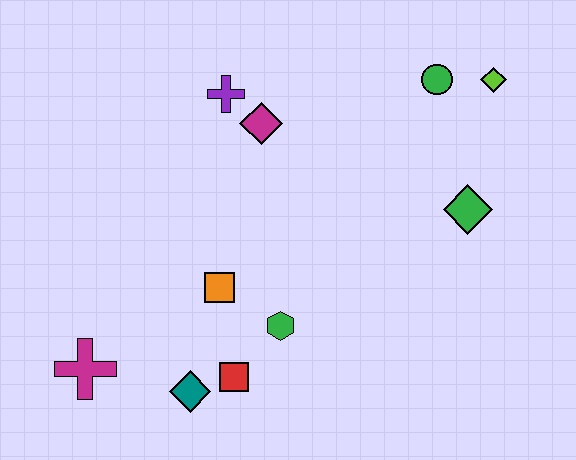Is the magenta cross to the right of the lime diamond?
No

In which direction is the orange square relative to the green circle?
The orange square is to the left of the green circle.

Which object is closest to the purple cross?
The magenta diamond is closest to the purple cross.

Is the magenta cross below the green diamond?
Yes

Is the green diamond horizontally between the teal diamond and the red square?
No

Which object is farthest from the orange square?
The lime diamond is farthest from the orange square.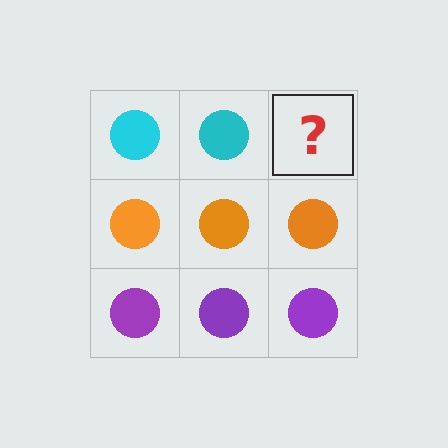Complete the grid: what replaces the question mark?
The question mark should be replaced with a cyan circle.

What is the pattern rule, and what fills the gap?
The rule is that each row has a consistent color. The gap should be filled with a cyan circle.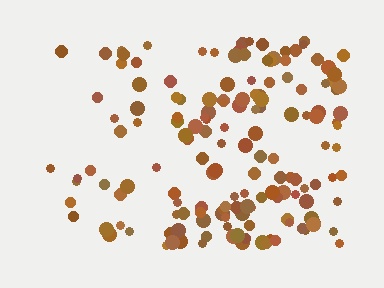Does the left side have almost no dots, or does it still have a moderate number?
Still a moderate number, just noticeably fewer than the right.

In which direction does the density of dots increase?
From left to right, with the right side densest.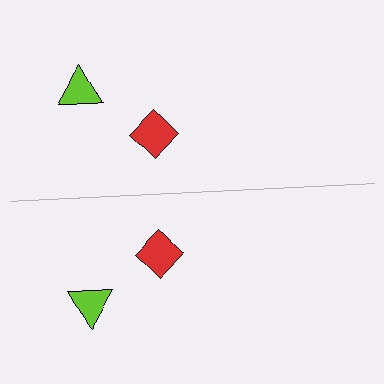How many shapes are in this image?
There are 4 shapes in this image.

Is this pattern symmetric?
Yes, this pattern has bilateral (reflection) symmetry.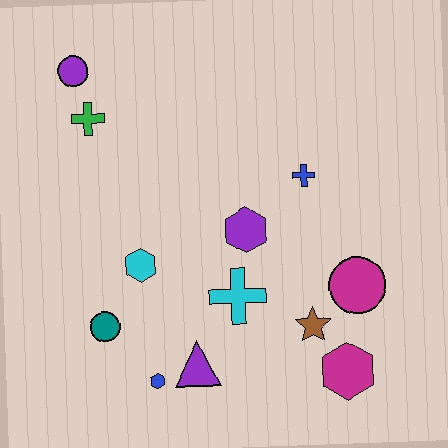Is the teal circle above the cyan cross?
No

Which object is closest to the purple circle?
The green cross is closest to the purple circle.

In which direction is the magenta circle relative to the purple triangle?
The magenta circle is to the right of the purple triangle.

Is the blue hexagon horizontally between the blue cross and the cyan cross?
No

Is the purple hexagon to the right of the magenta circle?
No